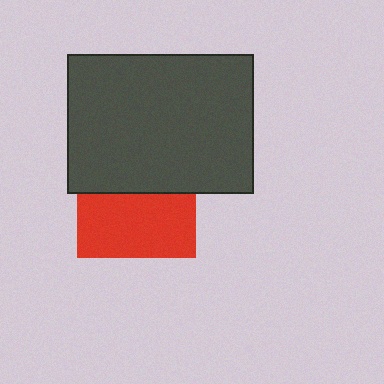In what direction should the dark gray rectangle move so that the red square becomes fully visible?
The dark gray rectangle should move up. That is the shortest direction to clear the overlap and leave the red square fully visible.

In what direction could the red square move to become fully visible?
The red square could move down. That would shift it out from behind the dark gray rectangle entirely.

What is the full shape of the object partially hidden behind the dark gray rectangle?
The partially hidden object is a red square.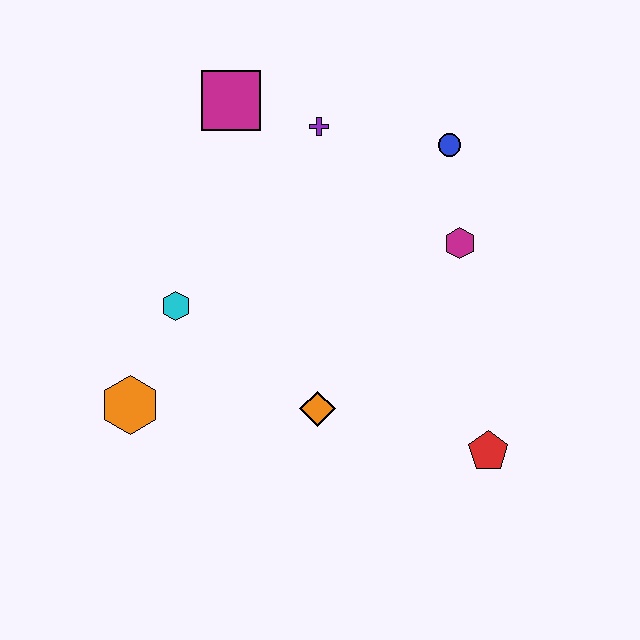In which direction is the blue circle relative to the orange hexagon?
The blue circle is to the right of the orange hexagon.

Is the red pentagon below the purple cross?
Yes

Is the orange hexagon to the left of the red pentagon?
Yes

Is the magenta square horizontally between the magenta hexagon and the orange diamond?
No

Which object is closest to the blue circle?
The magenta hexagon is closest to the blue circle.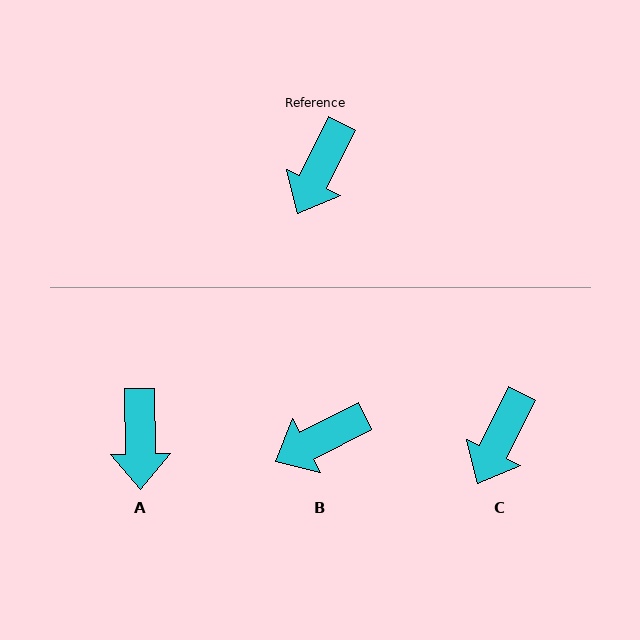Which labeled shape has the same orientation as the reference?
C.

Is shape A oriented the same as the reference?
No, it is off by about 27 degrees.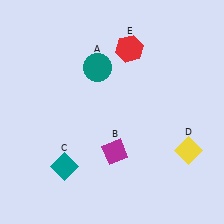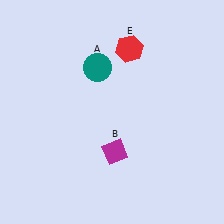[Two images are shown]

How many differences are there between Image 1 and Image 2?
There are 2 differences between the two images.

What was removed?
The teal diamond (C), the yellow diamond (D) were removed in Image 2.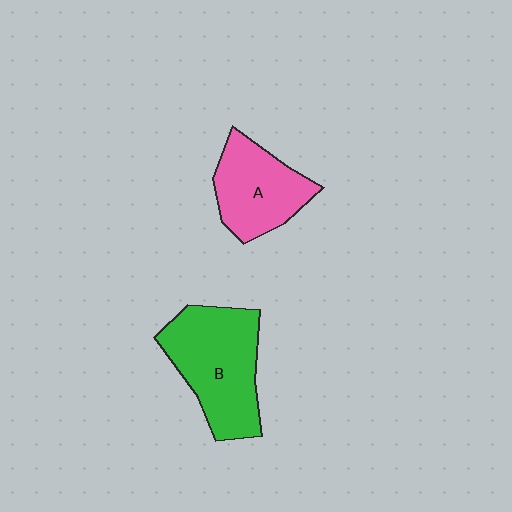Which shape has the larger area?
Shape B (green).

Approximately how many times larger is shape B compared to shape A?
Approximately 1.4 times.